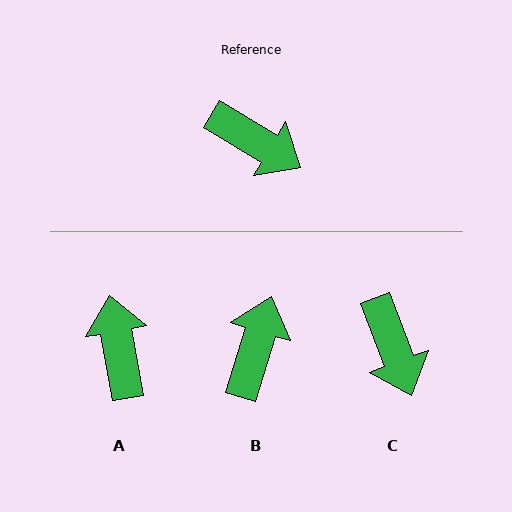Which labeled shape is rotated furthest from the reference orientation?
A, about 131 degrees away.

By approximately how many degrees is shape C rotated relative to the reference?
Approximately 39 degrees clockwise.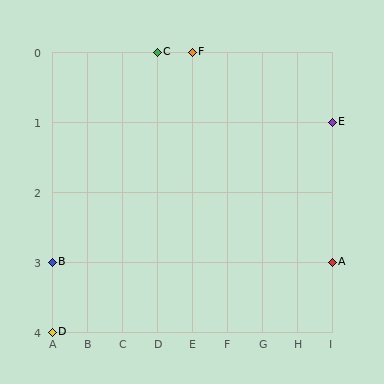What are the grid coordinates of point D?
Point D is at grid coordinates (A, 4).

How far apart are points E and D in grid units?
Points E and D are 8 columns and 3 rows apart (about 8.5 grid units diagonally).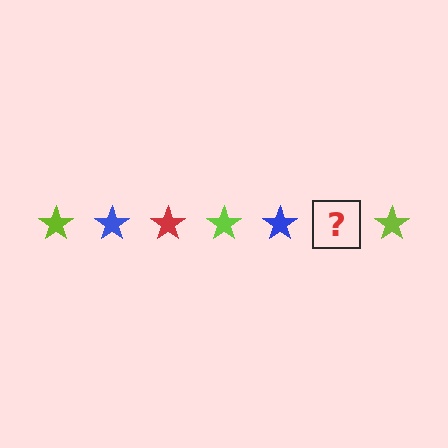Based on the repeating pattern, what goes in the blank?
The blank should be a red star.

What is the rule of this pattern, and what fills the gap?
The rule is that the pattern cycles through lime, blue, red stars. The gap should be filled with a red star.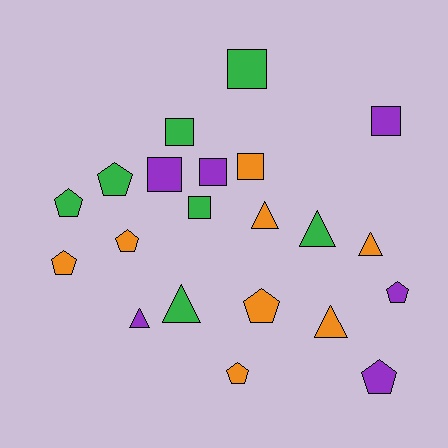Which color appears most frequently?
Orange, with 8 objects.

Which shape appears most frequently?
Pentagon, with 8 objects.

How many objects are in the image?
There are 21 objects.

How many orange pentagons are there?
There are 4 orange pentagons.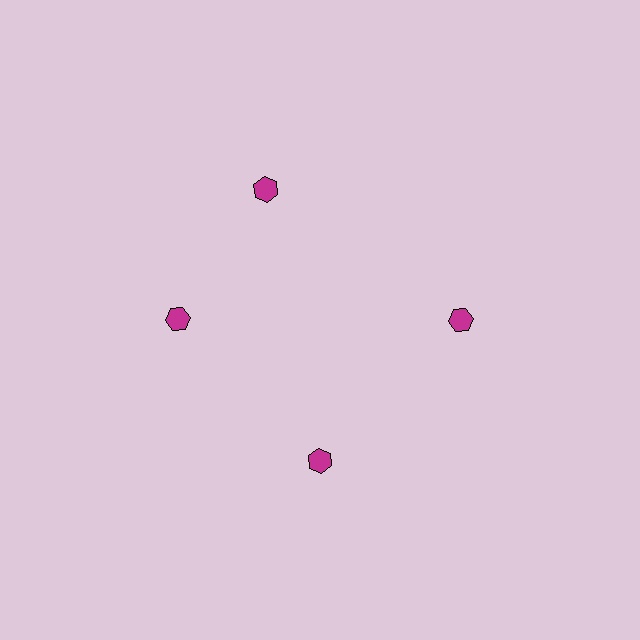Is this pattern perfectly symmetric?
No. The 4 magenta hexagons are arranged in a ring, but one element near the 12 o'clock position is rotated out of alignment along the ring, breaking the 4-fold rotational symmetry.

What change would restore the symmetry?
The symmetry would be restored by rotating it back into even spacing with its neighbors so that all 4 hexagons sit at equal angles and equal distance from the center.